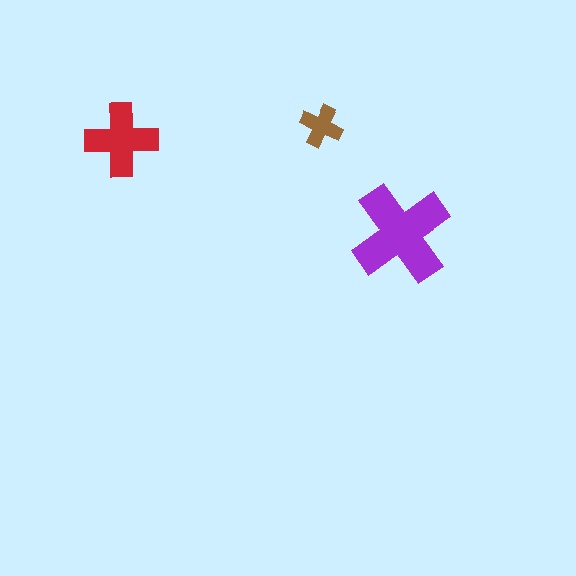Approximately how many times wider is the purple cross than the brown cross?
About 2.5 times wider.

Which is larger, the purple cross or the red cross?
The purple one.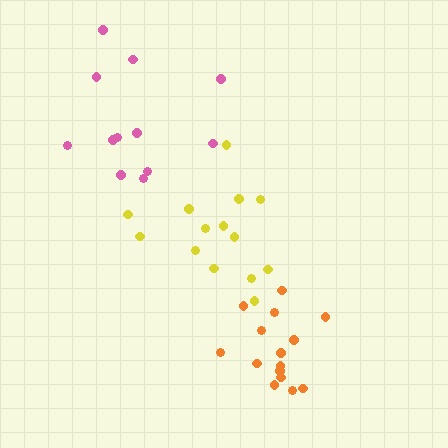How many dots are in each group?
Group 1: 15 dots, Group 2: 14 dots, Group 3: 12 dots (41 total).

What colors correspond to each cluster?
The clusters are colored: orange, yellow, pink.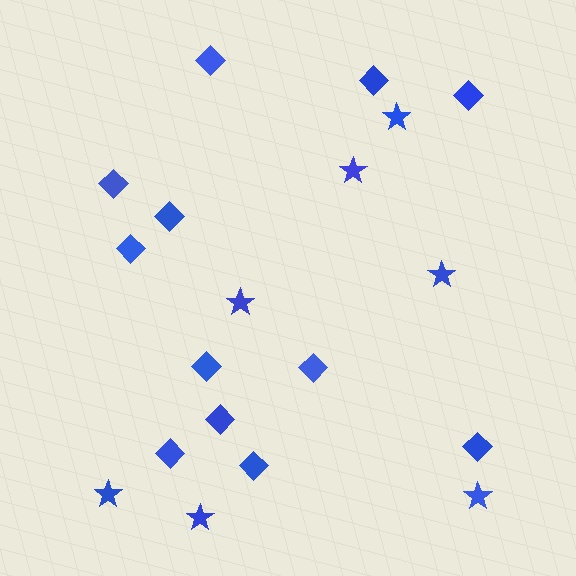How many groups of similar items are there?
There are 2 groups: one group of stars (7) and one group of diamonds (12).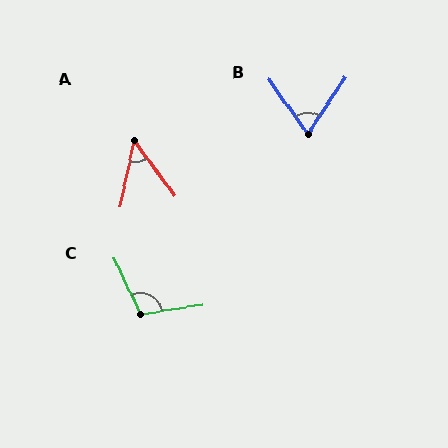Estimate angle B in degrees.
Approximately 69 degrees.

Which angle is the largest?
C, at approximately 106 degrees.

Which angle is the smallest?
A, at approximately 49 degrees.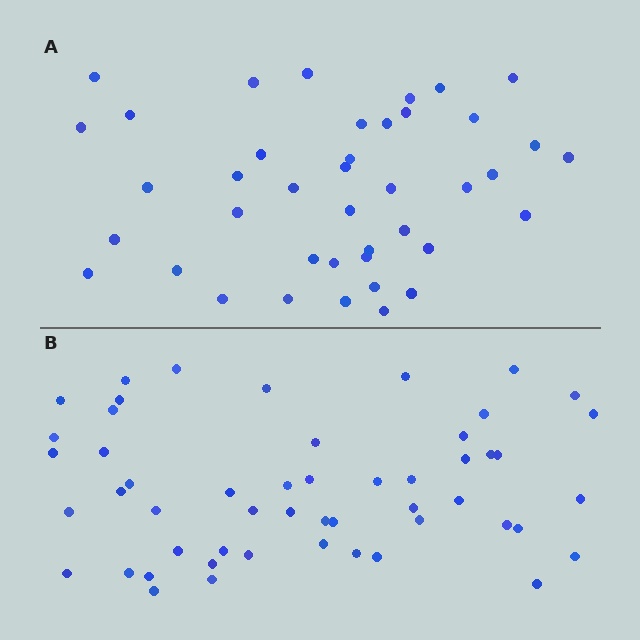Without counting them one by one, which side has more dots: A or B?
Region B (the bottom region) has more dots.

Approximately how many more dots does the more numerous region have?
Region B has roughly 12 or so more dots than region A.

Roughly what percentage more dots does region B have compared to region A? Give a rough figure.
About 25% more.